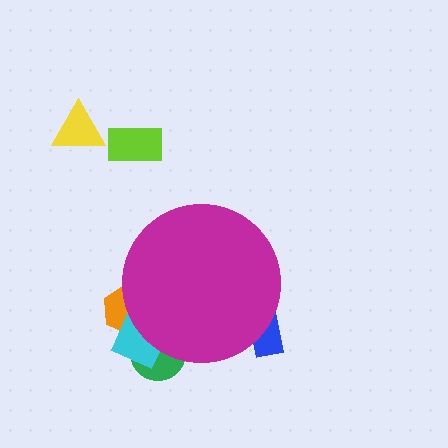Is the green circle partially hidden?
Yes, the green circle is partially hidden behind the magenta circle.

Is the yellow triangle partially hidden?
No, the yellow triangle is fully visible.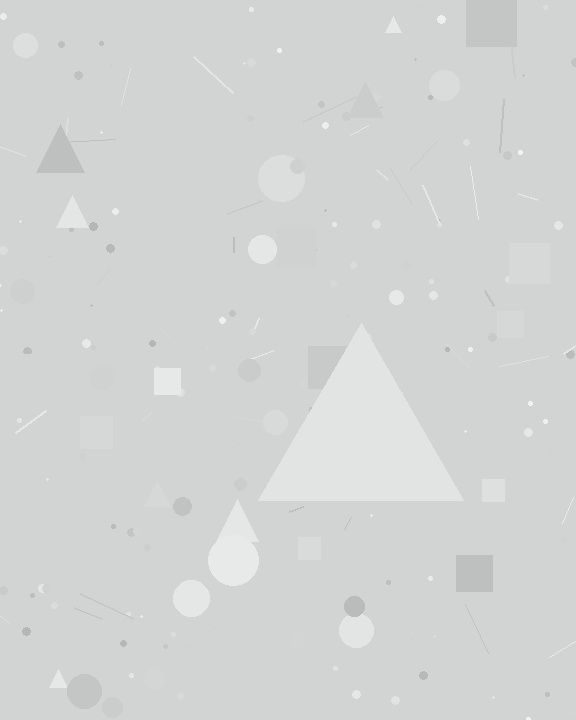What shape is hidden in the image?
A triangle is hidden in the image.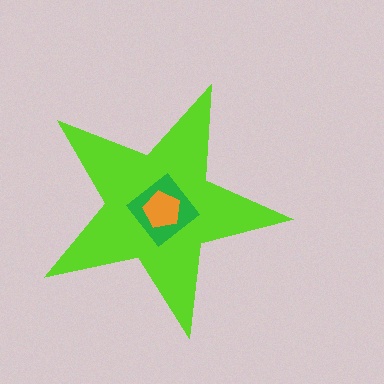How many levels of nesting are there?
3.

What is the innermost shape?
The orange pentagon.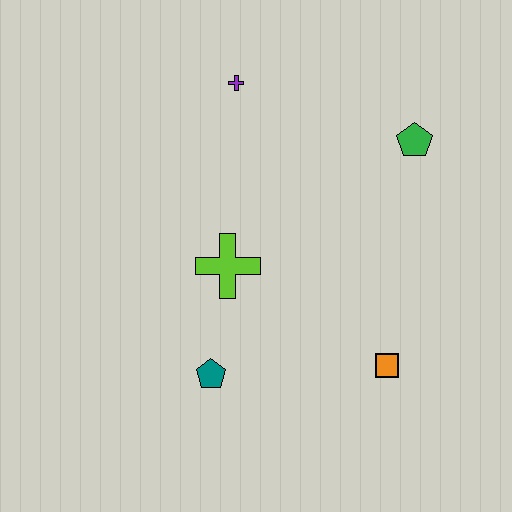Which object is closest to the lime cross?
The teal pentagon is closest to the lime cross.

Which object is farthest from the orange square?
The purple cross is farthest from the orange square.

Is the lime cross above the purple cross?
No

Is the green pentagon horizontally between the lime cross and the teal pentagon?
No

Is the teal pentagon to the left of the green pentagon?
Yes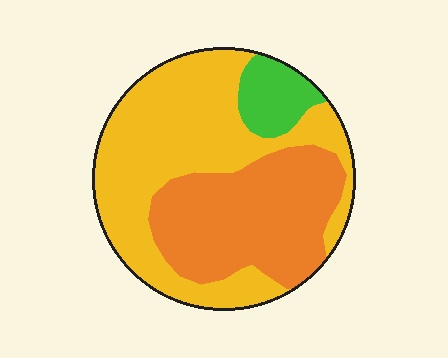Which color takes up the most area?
Yellow, at roughly 55%.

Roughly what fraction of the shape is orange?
Orange covers 37% of the shape.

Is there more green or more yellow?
Yellow.